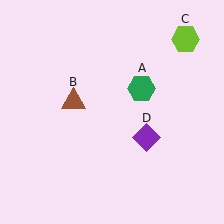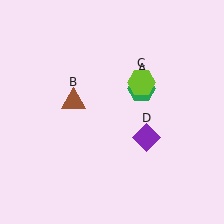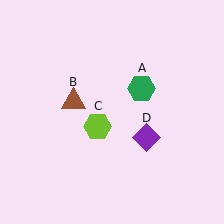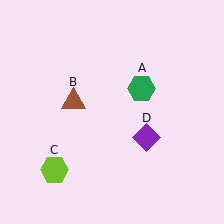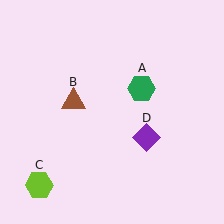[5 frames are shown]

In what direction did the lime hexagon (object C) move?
The lime hexagon (object C) moved down and to the left.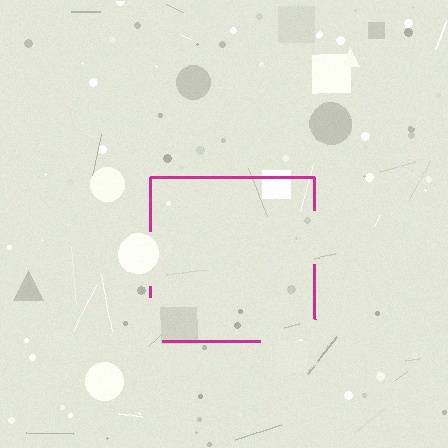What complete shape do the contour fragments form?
The contour fragments form a square.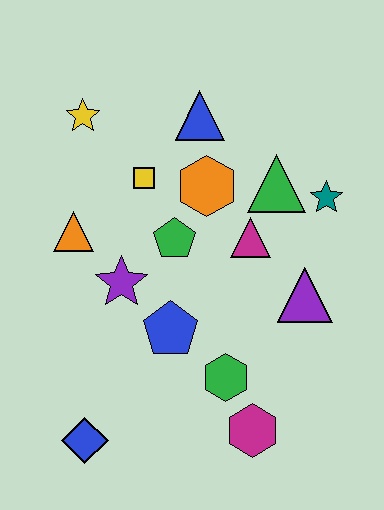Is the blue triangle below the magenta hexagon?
No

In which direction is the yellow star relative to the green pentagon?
The yellow star is above the green pentagon.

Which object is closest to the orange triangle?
The purple star is closest to the orange triangle.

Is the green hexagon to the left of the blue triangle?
No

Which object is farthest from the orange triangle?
The magenta hexagon is farthest from the orange triangle.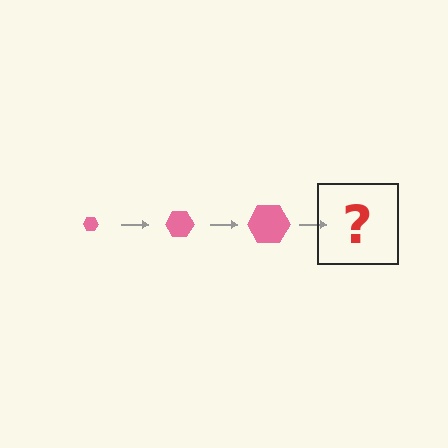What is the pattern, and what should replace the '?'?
The pattern is that the hexagon gets progressively larger each step. The '?' should be a pink hexagon, larger than the previous one.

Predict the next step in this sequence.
The next step is a pink hexagon, larger than the previous one.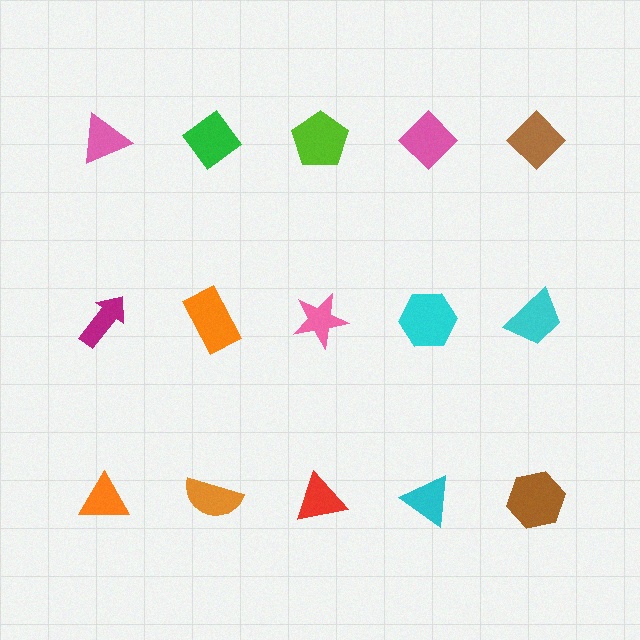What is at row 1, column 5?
A brown diamond.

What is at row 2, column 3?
A pink star.